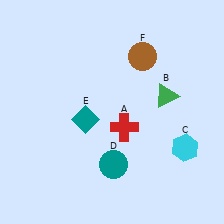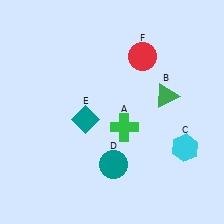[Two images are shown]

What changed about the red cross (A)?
In Image 1, A is red. In Image 2, it changed to green.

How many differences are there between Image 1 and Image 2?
There are 2 differences between the two images.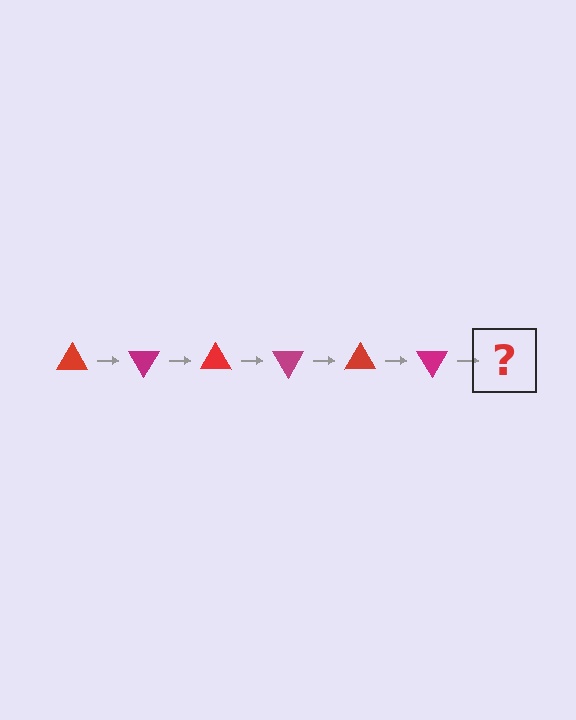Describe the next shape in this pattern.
It should be a red triangle, rotated 360 degrees from the start.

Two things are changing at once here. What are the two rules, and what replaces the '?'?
The two rules are that it rotates 60 degrees each step and the color cycles through red and magenta. The '?' should be a red triangle, rotated 360 degrees from the start.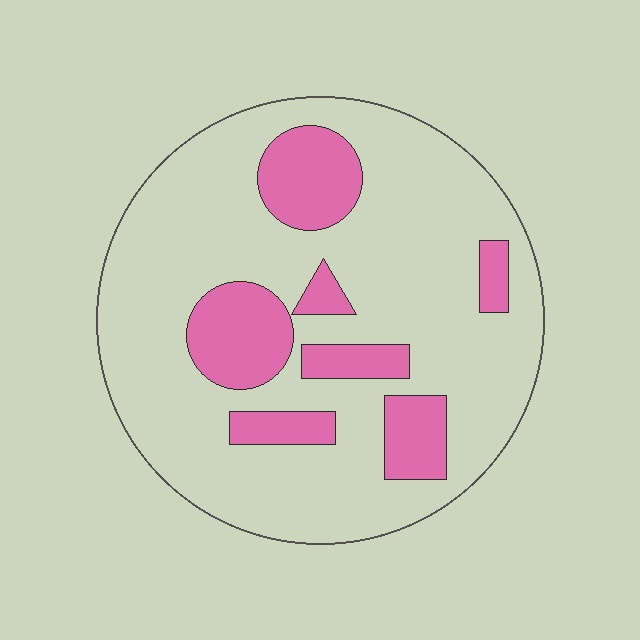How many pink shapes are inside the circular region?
7.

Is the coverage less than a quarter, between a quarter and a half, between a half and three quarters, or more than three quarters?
Less than a quarter.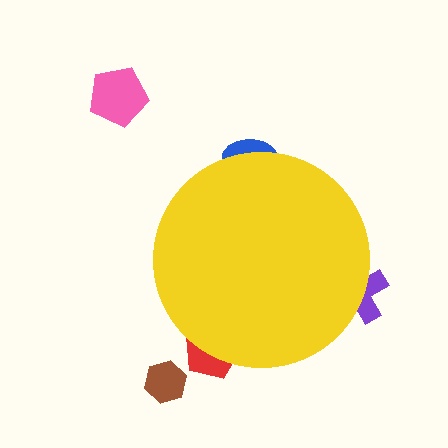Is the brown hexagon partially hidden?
No, the brown hexagon is fully visible.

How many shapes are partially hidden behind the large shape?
3 shapes are partially hidden.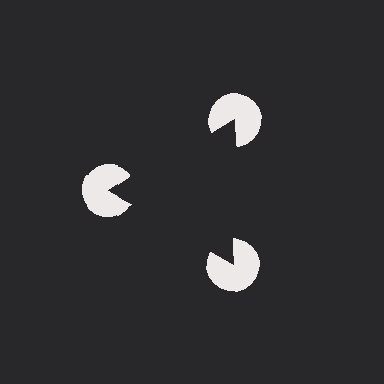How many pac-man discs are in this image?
There are 3 — one at each vertex of the illusory triangle.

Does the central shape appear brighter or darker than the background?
It typically appears slightly darker than the background, even though no actual brightness change is drawn.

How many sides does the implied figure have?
3 sides.